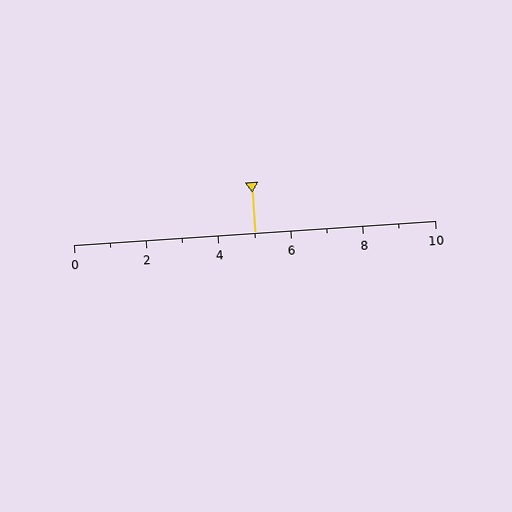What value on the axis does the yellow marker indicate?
The marker indicates approximately 5.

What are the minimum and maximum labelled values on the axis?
The axis runs from 0 to 10.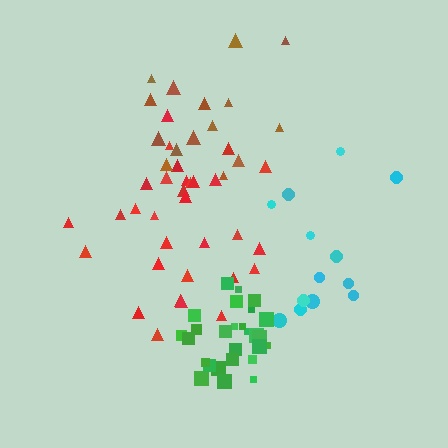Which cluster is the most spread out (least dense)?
Cyan.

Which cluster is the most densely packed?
Green.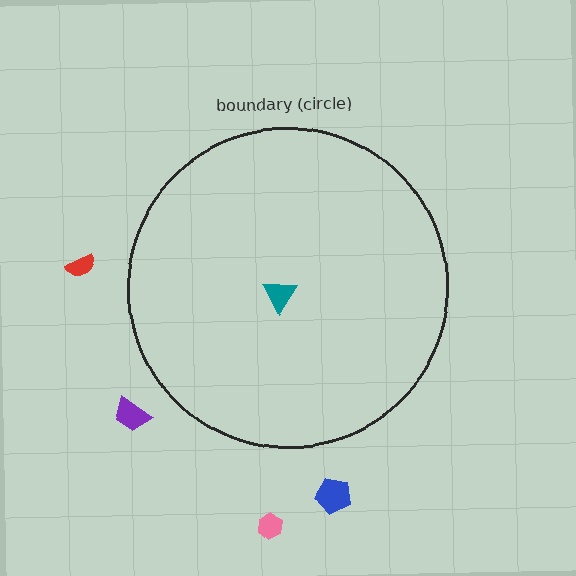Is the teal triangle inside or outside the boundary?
Inside.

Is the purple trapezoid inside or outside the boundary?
Outside.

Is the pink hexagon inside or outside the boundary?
Outside.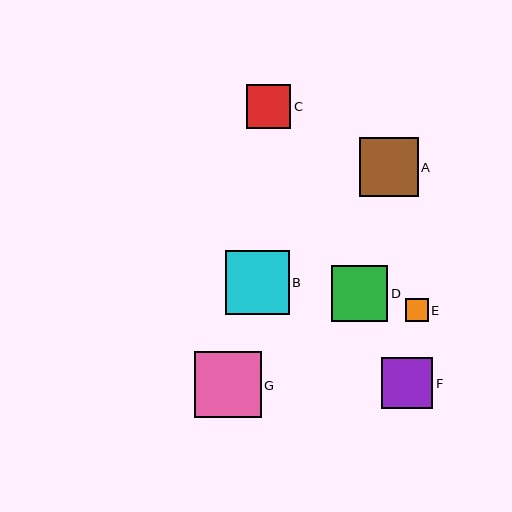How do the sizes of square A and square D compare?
Square A and square D are approximately the same size.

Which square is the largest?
Square G is the largest with a size of approximately 67 pixels.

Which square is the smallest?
Square E is the smallest with a size of approximately 23 pixels.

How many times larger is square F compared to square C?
Square F is approximately 1.2 times the size of square C.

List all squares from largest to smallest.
From largest to smallest: G, B, A, D, F, C, E.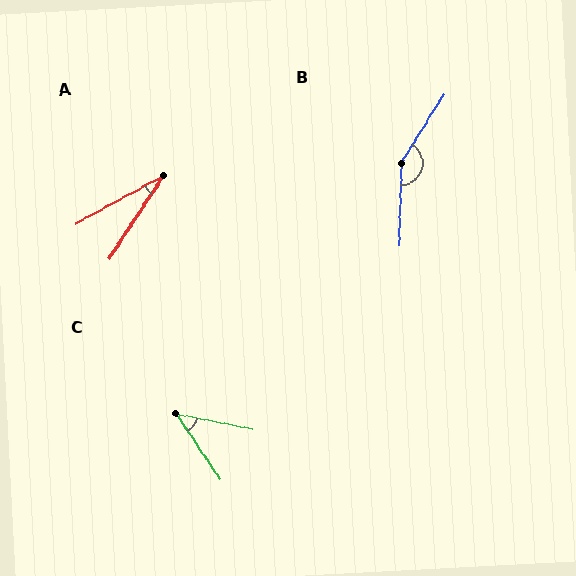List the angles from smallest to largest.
A (28°), C (45°), B (149°).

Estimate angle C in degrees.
Approximately 45 degrees.